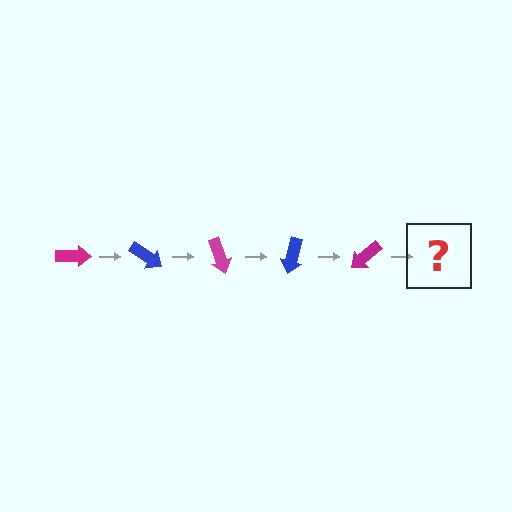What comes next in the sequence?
The next element should be a blue arrow, rotated 175 degrees from the start.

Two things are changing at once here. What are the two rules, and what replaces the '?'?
The two rules are that it rotates 35 degrees each step and the color cycles through magenta and blue. The '?' should be a blue arrow, rotated 175 degrees from the start.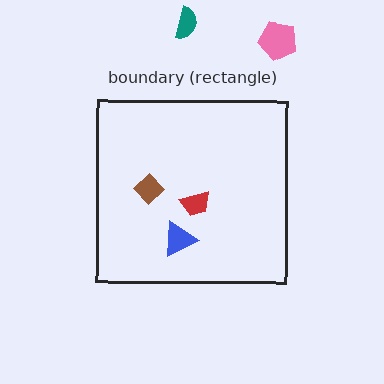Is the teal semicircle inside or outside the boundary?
Outside.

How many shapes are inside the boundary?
3 inside, 2 outside.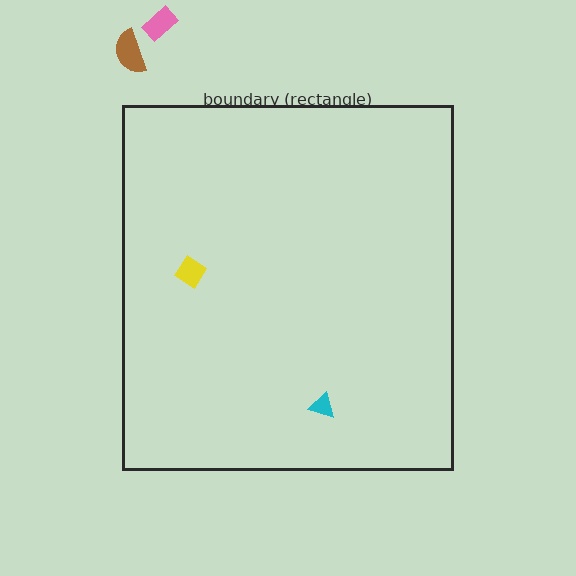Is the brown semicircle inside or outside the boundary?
Outside.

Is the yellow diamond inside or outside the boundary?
Inside.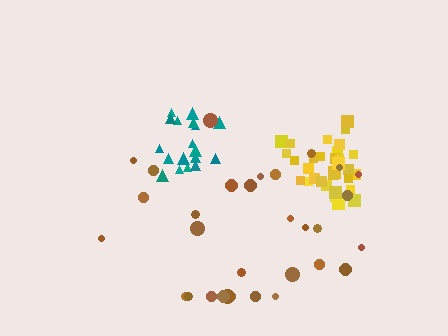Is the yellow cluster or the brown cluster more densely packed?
Yellow.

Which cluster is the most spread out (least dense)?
Brown.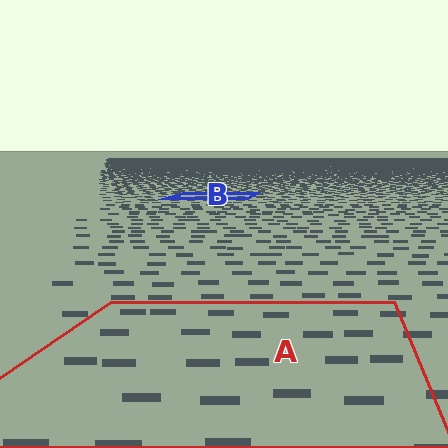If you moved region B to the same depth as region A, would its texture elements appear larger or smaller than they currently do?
They would appear larger. At a closer depth, the same texture elements are projected at a bigger on-screen size.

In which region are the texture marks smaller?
The texture marks are smaller in region B, because it is farther away.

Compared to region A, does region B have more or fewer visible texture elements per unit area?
Region B has more texture elements per unit area — they are packed more densely because it is farther away.